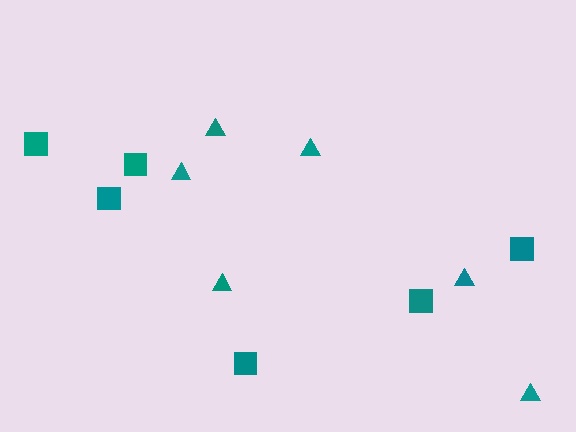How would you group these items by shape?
There are 2 groups: one group of squares (6) and one group of triangles (6).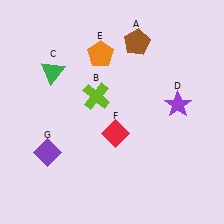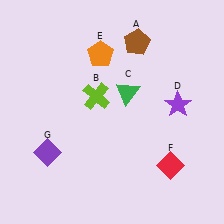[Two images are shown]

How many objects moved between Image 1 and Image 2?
2 objects moved between the two images.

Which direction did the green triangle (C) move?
The green triangle (C) moved right.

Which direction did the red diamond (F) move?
The red diamond (F) moved right.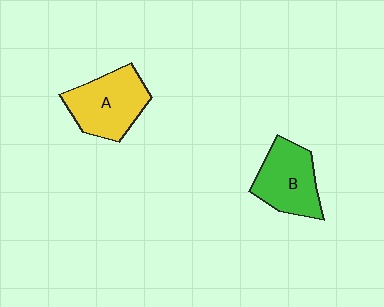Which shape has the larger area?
Shape A (yellow).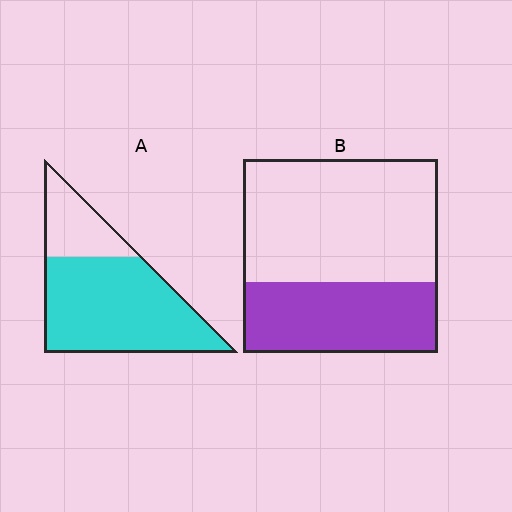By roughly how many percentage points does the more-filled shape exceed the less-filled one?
By roughly 40 percentage points (A over B).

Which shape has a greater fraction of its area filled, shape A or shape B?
Shape A.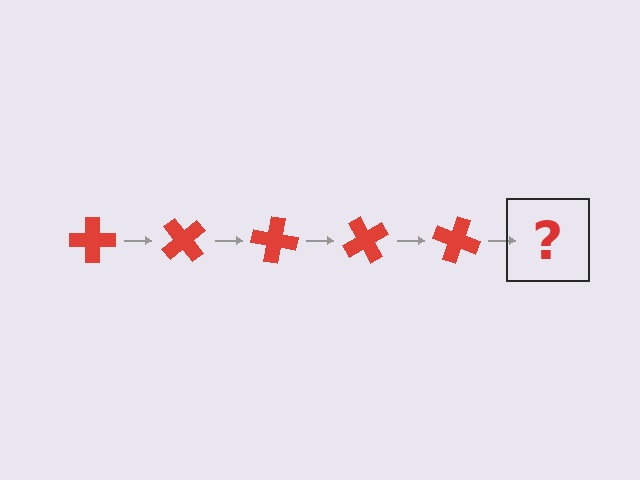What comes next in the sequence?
The next element should be a red cross rotated 250 degrees.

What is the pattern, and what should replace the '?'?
The pattern is that the cross rotates 50 degrees each step. The '?' should be a red cross rotated 250 degrees.